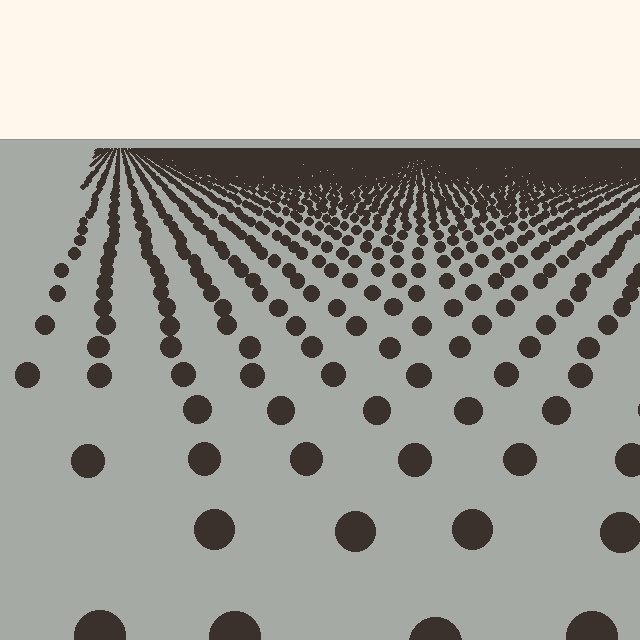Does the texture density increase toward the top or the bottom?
Density increases toward the top.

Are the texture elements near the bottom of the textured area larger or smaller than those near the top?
Larger. Near the bottom, elements are closer to the viewer and appear at a bigger on-screen size.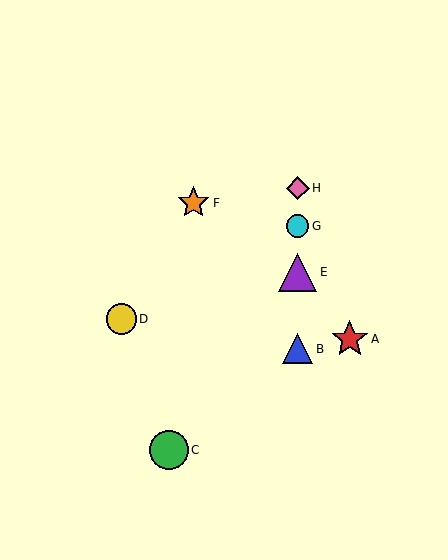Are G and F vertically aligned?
No, G is at x≈298 and F is at x≈194.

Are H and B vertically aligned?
Yes, both are at x≈298.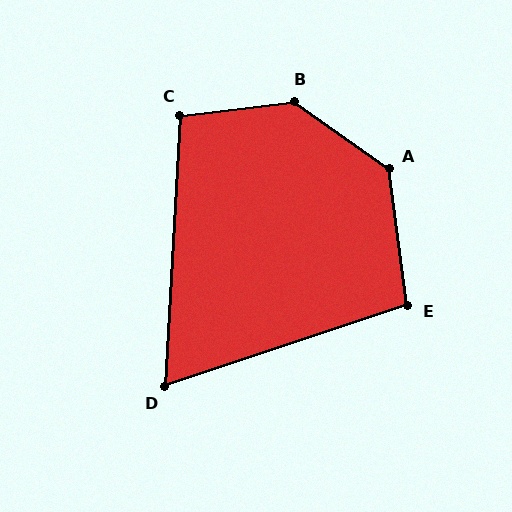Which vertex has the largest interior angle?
B, at approximately 137 degrees.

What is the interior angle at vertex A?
Approximately 133 degrees (obtuse).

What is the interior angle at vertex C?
Approximately 101 degrees (obtuse).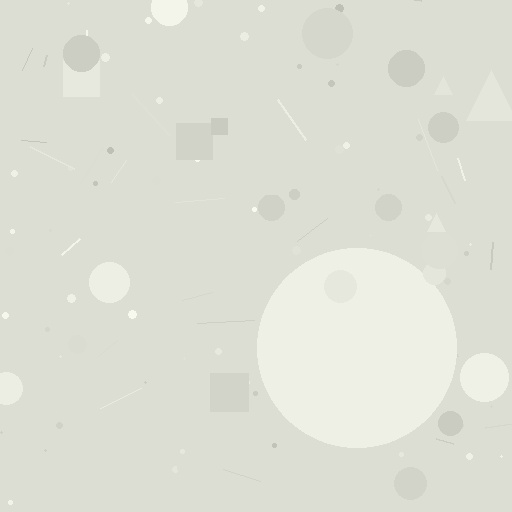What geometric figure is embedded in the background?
A circle is embedded in the background.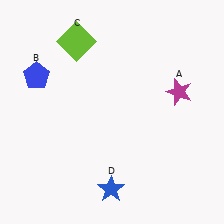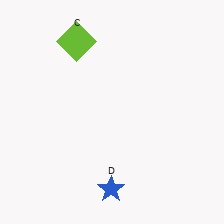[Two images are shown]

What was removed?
The blue pentagon (B), the magenta star (A) were removed in Image 2.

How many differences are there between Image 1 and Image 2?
There are 2 differences between the two images.